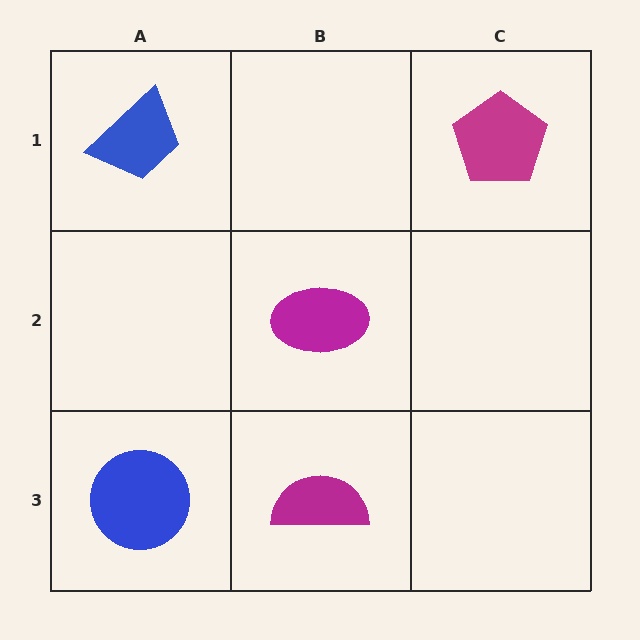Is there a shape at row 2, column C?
No, that cell is empty.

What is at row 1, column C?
A magenta pentagon.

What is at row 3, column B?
A magenta semicircle.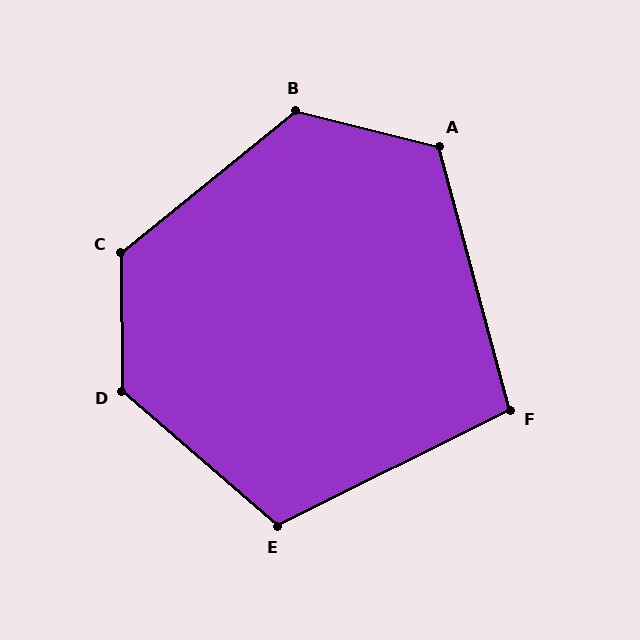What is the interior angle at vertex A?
Approximately 119 degrees (obtuse).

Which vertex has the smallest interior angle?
F, at approximately 101 degrees.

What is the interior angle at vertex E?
Approximately 113 degrees (obtuse).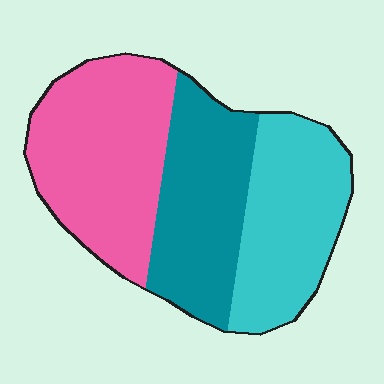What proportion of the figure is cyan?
Cyan covers about 30% of the figure.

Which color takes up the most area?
Pink, at roughly 40%.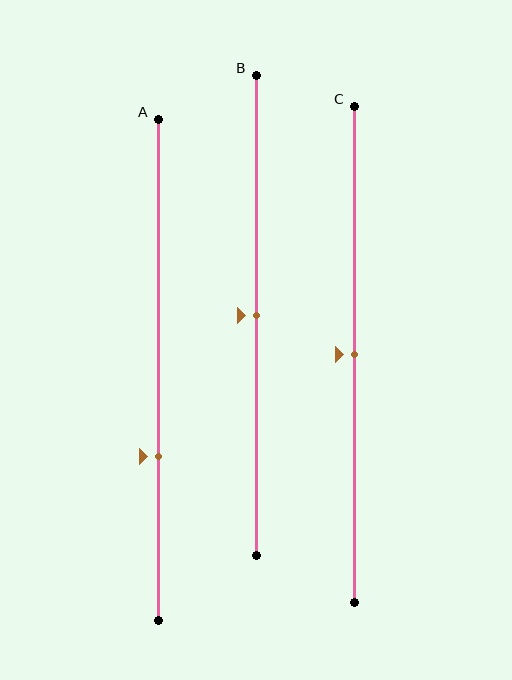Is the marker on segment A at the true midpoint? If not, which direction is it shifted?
No, the marker on segment A is shifted downward by about 17% of the segment length.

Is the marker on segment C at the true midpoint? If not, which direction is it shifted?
Yes, the marker on segment C is at the true midpoint.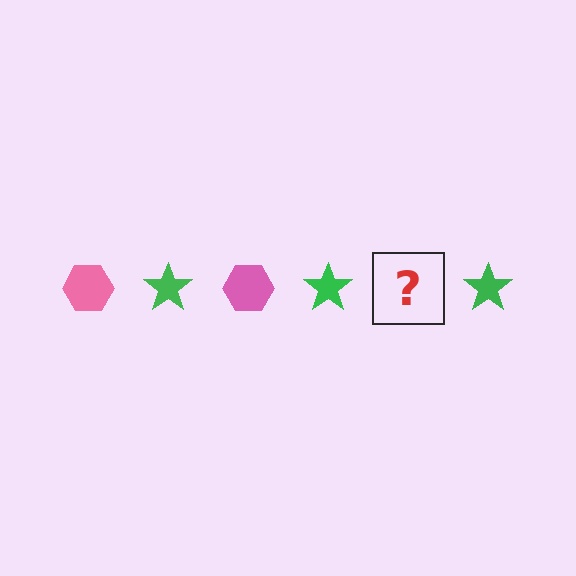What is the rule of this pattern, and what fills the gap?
The rule is that the pattern alternates between pink hexagon and green star. The gap should be filled with a pink hexagon.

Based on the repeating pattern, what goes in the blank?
The blank should be a pink hexagon.